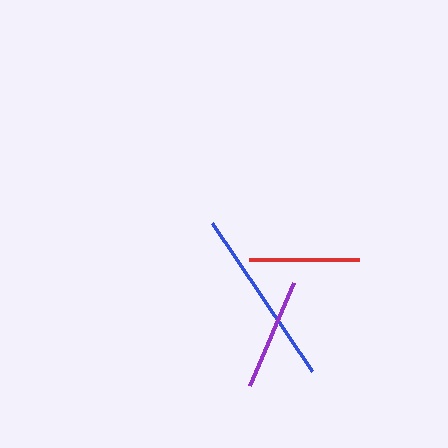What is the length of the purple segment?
The purple segment is approximately 112 pixels long.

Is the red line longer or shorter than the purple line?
The purple line is longer than the red line.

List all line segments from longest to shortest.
From longest to shortest: blue, purple, red.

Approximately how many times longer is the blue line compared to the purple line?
The blue line is approximately 1.6 times the length of the purple line.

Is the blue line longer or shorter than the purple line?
The blue line is longer than the purple line.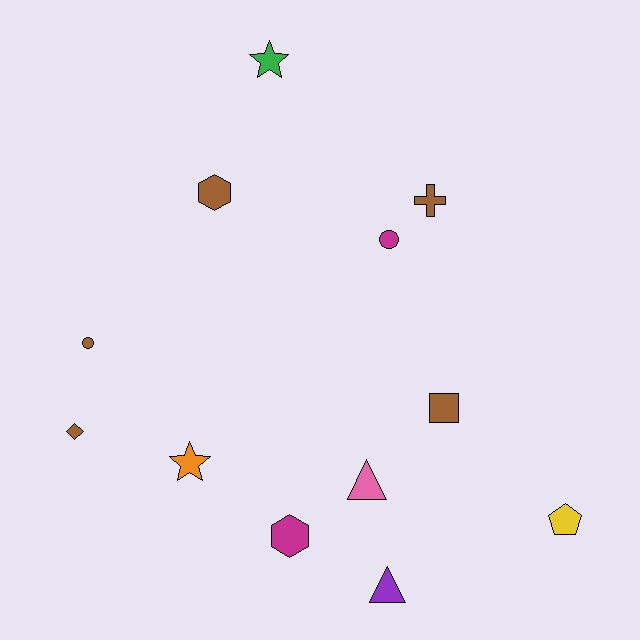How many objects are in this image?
There are 12 objects.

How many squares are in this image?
There is 1 square.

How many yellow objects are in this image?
There is 1 yellow object.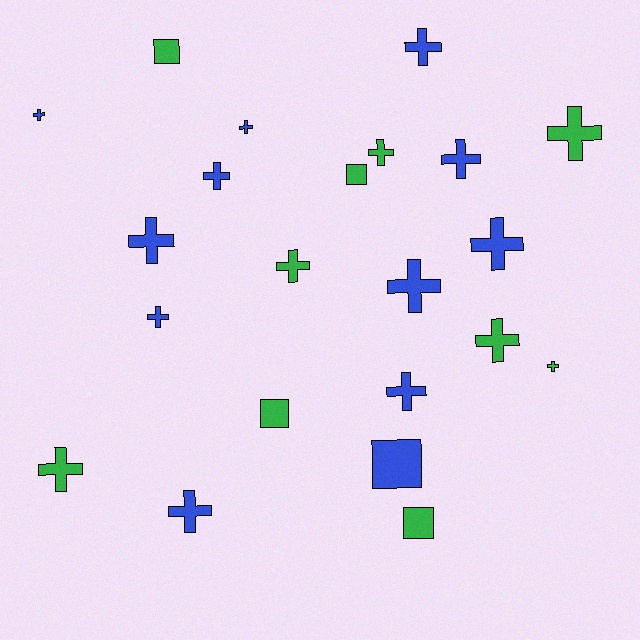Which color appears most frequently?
Blue, with 12 objects.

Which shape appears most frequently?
Cross, with 17 objects.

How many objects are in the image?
There are 22 objects.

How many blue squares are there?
There is 1 blue square.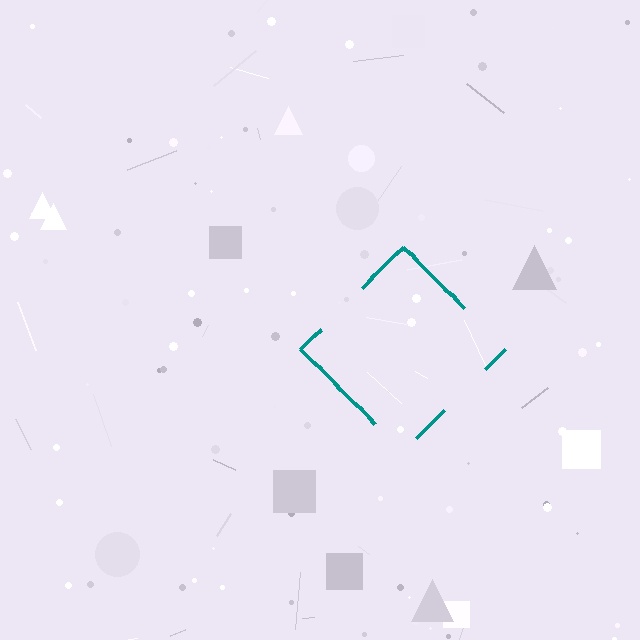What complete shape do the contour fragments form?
The contour fragments form a diamond.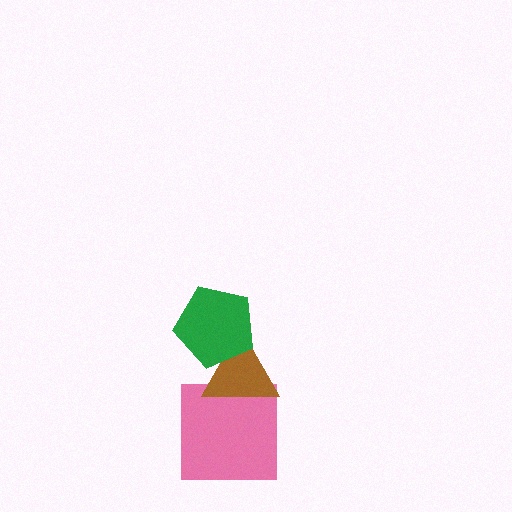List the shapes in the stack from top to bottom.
From top to bottom: the green pentagon, the brown triangle, the pink square.